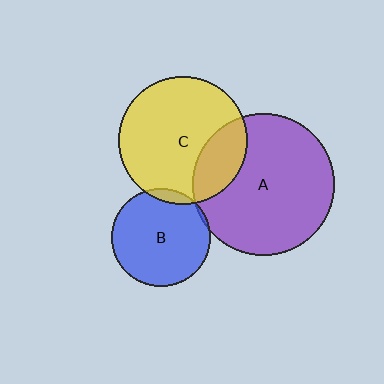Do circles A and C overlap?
Yes.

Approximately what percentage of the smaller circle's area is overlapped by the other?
Approximately 25%.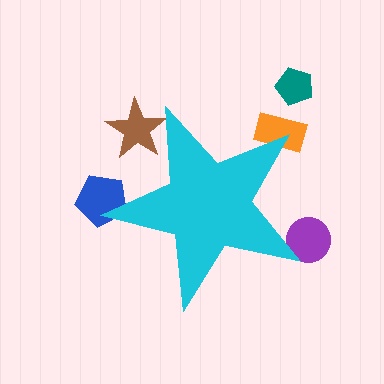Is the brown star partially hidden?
Yes, the brown star is partially hidden behind the cyan star.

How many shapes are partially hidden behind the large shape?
4 shapes are partially hidden.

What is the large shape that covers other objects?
A cyan star.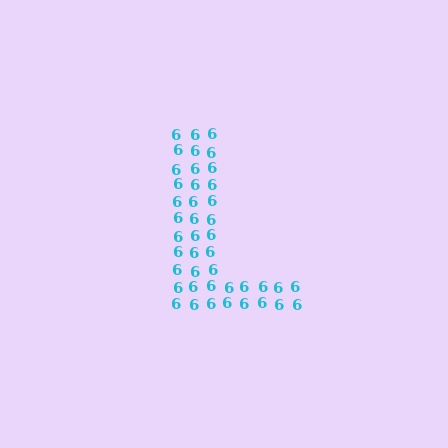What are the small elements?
The small elements are digit 6's.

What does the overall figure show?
The overall figure shows the letter L.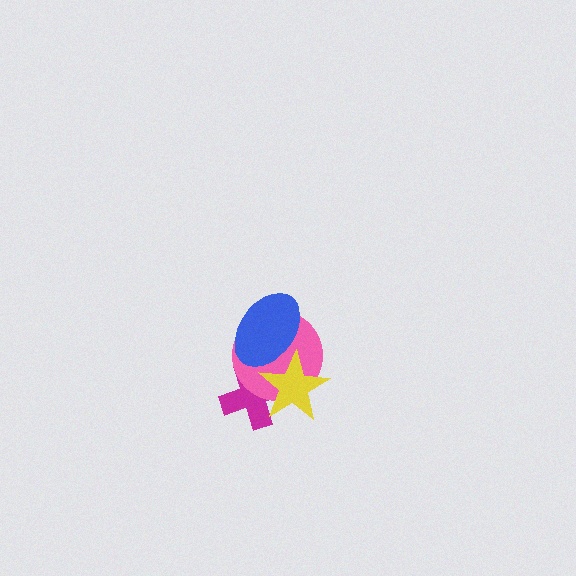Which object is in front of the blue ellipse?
The yellow star is in front of the blue ellipse.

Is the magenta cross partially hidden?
Yes, it is partially covered by another shape.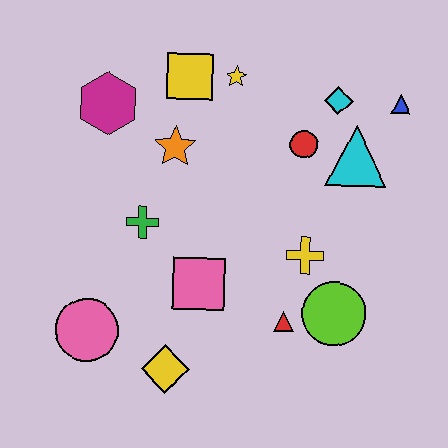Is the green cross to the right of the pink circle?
Yes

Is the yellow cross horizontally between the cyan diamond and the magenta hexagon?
Yes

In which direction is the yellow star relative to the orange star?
The yellow star is above the orange star.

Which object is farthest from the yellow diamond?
The blue triangle is farthest from the yellow diamond.